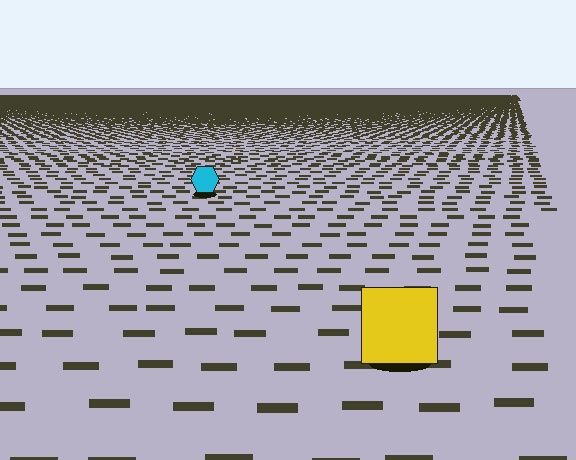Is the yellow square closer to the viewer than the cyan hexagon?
Yes. The yellow square is closer — you can tell from the texture gradient: the ground texture is coarser near it.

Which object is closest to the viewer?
The yellow square is closest. The texture marks near it are larger and more spread out.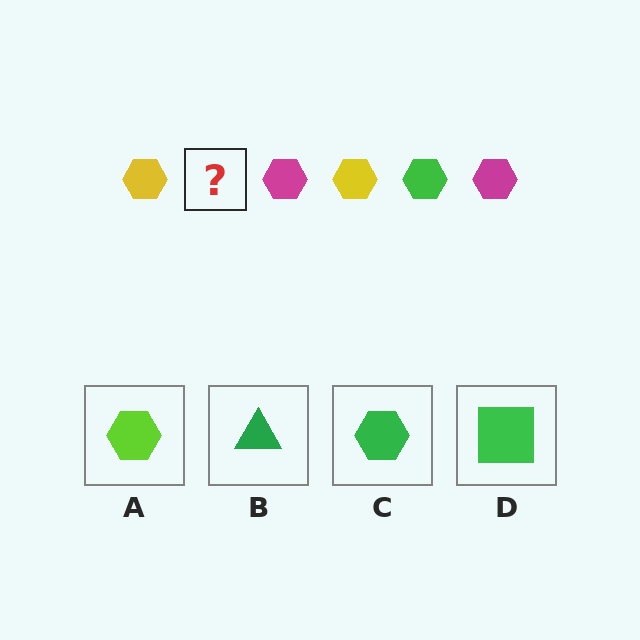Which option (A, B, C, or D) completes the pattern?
C.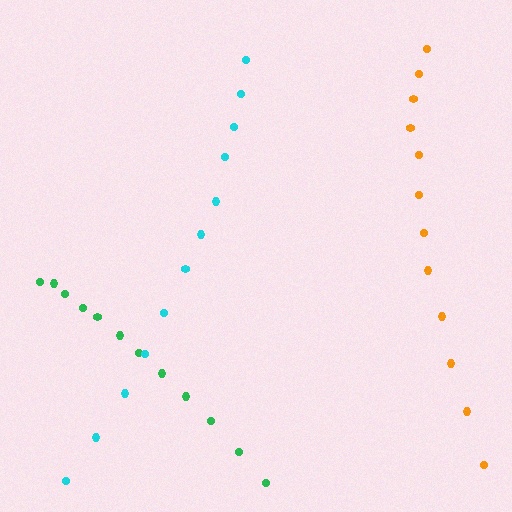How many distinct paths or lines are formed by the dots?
There are 3 distinct paths.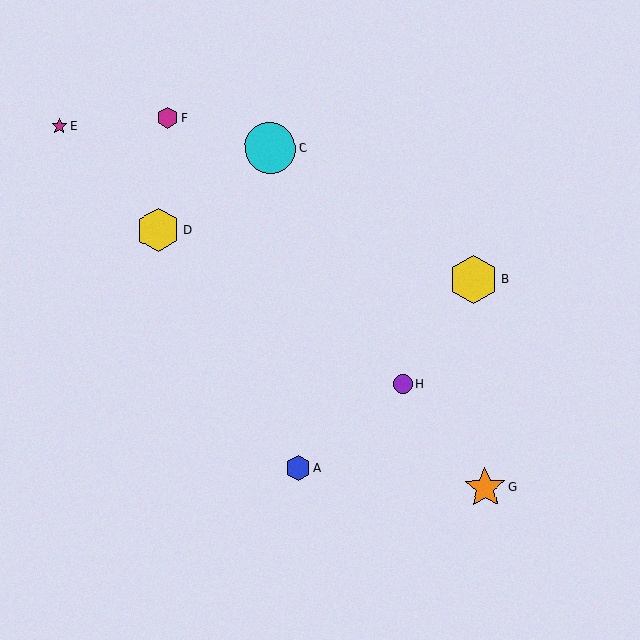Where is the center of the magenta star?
The center of the magenta star is at (60, 126).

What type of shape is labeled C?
Shape C is a cyan circle.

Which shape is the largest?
The cyan circle (labeled C) is the largest.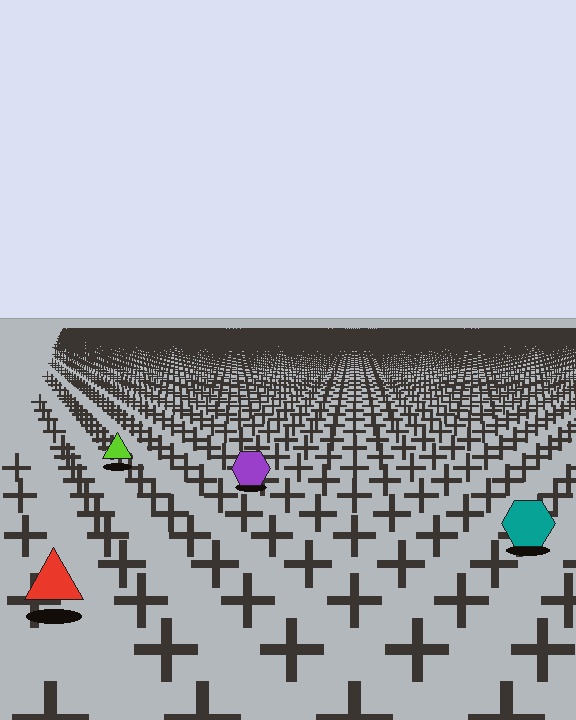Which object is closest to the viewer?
The red triangle is closest. The texture marks near it are larger and more spread out.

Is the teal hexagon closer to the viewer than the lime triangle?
Yes. The teal hexagon is closer — you can tell from the texture gradient: the ground texture is coarser near it.